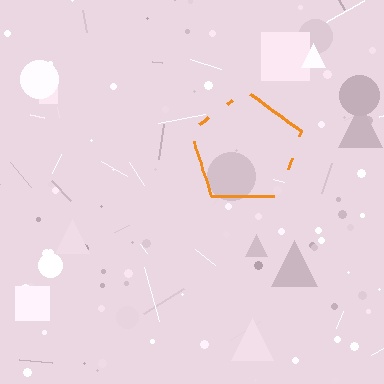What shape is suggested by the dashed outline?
The dashed outline suggests a pentagon.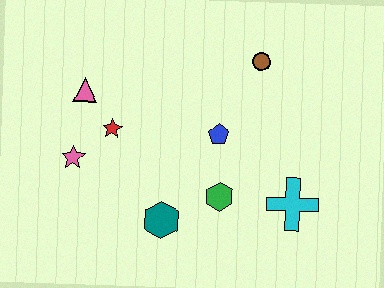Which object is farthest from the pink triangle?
The cyan cross is farthest from the pink triangle.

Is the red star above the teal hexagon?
Yes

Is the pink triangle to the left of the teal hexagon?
Yes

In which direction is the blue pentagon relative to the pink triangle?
The blue pentagon is to the right of the pink triangle.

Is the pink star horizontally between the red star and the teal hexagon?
No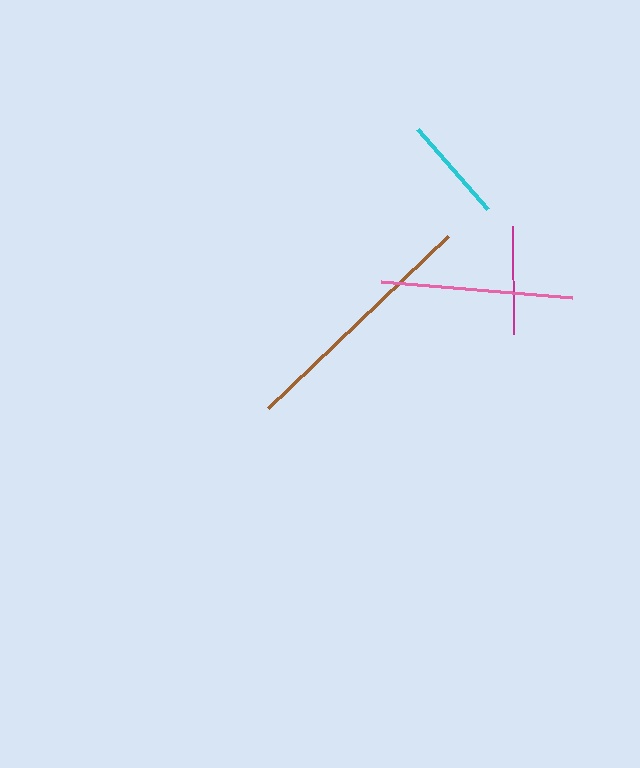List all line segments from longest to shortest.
From longest to shortest: brown, pink, magenta, cyan.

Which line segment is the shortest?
The cyan line is the shortest at approximately 106 pixels.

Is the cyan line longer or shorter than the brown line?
The brown line is longer than the cyan line.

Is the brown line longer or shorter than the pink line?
The brown line is longer than the pink line.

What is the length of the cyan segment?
The cyan segment is approximately 106 pixels long.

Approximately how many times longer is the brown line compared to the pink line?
The brown line is approximately 1.3 times the length of the pink line.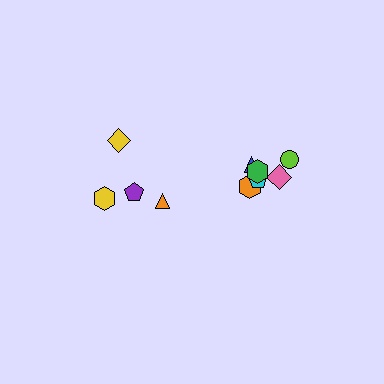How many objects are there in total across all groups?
There are 10 objects.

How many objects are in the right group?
There are 6 objects.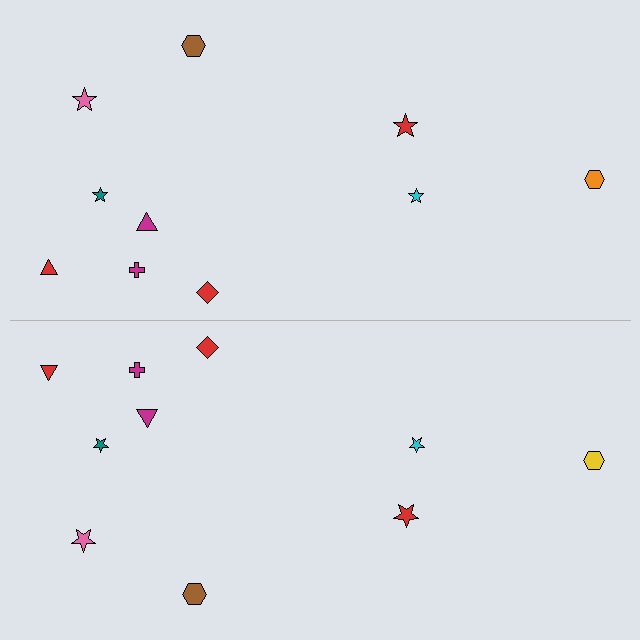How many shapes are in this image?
There are 20 shapes in this image.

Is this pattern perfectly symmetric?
No, the pattern is not perfectly symmetric. The yellow hexagon on the bottom side breaks the symmetry — its mirror counterpart is orange.